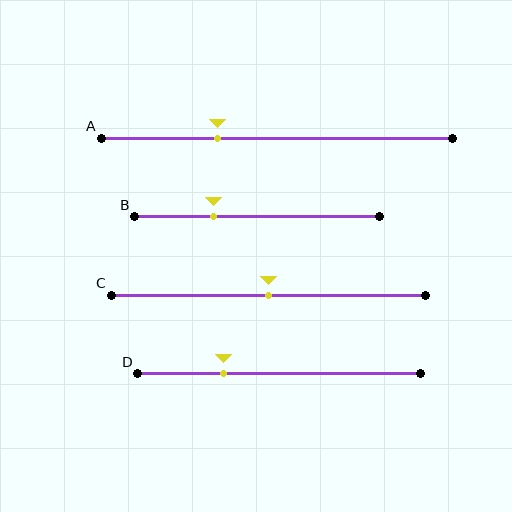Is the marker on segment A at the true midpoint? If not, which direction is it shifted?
No, the marker on segment A is shifted to the left by about 17% of the segment length.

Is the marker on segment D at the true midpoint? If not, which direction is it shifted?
No, the marker on segment D is shifted to the left by about 19% of the segment length.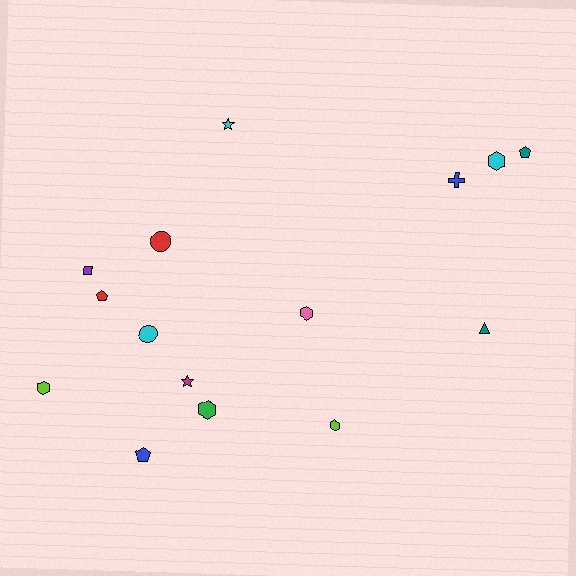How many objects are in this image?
There are 15 objects.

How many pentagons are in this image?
There are 3 pentagons.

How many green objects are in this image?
There is 1 green object.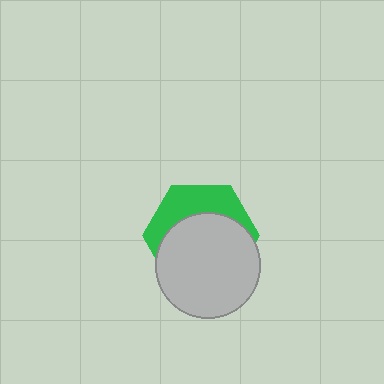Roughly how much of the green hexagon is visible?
A small part of it is visible (roughly 36%).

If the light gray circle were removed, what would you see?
You would see the complete green hexagon.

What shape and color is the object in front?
The object in front is a light gray circle.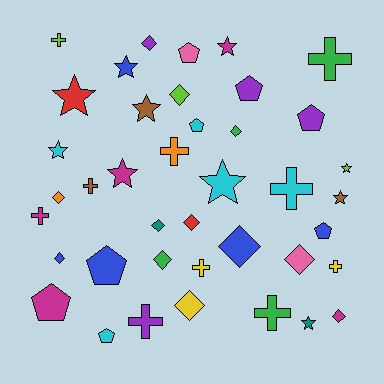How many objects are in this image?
There are 40 objects.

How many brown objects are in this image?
There are 3 brown objects.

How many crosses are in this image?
There are 10 crosses.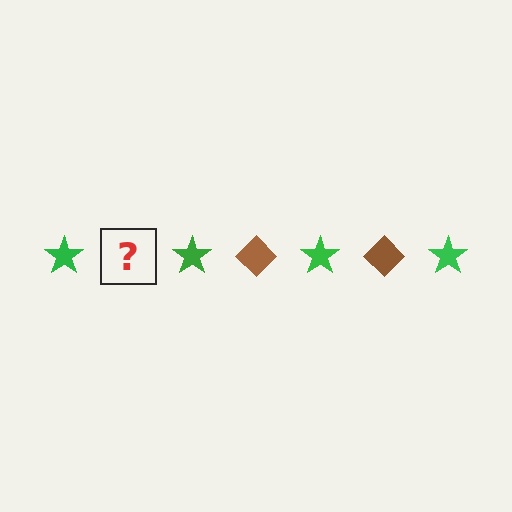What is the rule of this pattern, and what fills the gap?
The rule is that the pattern alternates between green star and brown diamond. The gap should be filled with a brown diamond.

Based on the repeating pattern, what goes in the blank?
The blank should be a brown diamond.